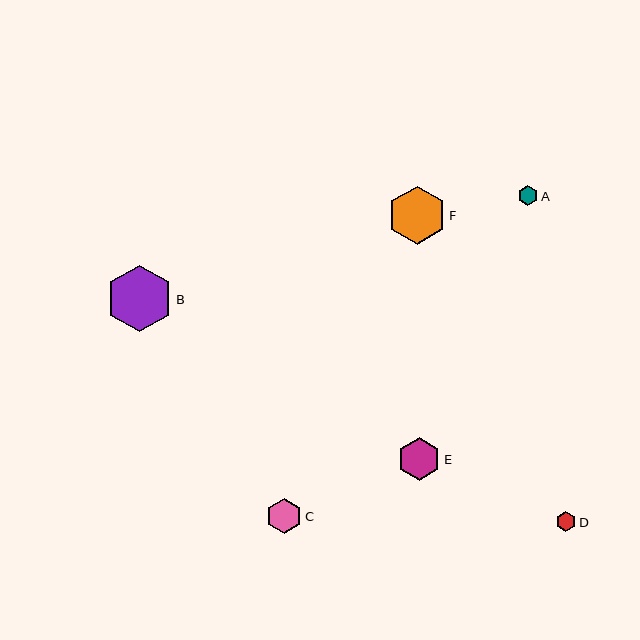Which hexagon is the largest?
Hexagon B is the largest with a size of approximately 67 pixels.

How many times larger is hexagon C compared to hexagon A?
Hexagon C is approximately 1.8 times the size of hexagon A.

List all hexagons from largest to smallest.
From largest to smallest: B, F, E, C, D, A.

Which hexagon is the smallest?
Hexagon A is the smallest with a size of approximately 20 pixels.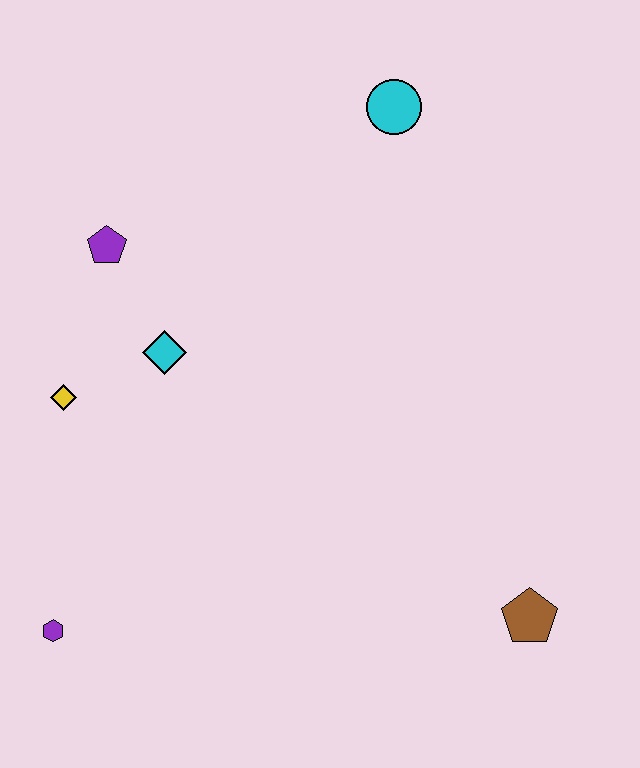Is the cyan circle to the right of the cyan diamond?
Yes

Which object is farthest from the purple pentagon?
The brown pentagon is farthest from the purple pentagon.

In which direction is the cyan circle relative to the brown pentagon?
The cyan circle is above the brown pentagon.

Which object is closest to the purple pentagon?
The cyan diamond is closest to the purple pentagon.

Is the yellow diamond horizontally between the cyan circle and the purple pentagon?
No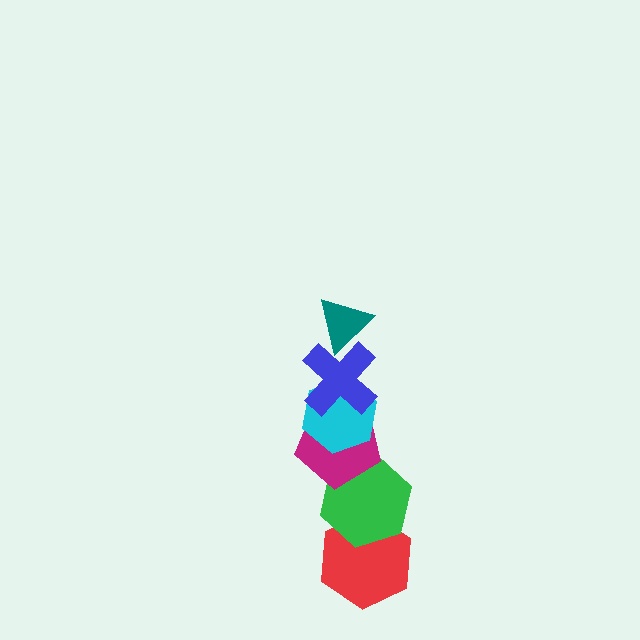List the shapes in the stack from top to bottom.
From top to bottom: the teal triangle, the blue cross, the cyan hexagon, the magenta pentagon, the green hexagon, the red hexagon.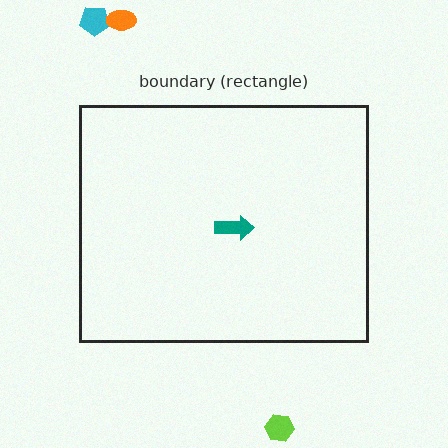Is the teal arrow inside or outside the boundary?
Inside.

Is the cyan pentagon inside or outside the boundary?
Outside.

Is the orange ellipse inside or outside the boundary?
Outside.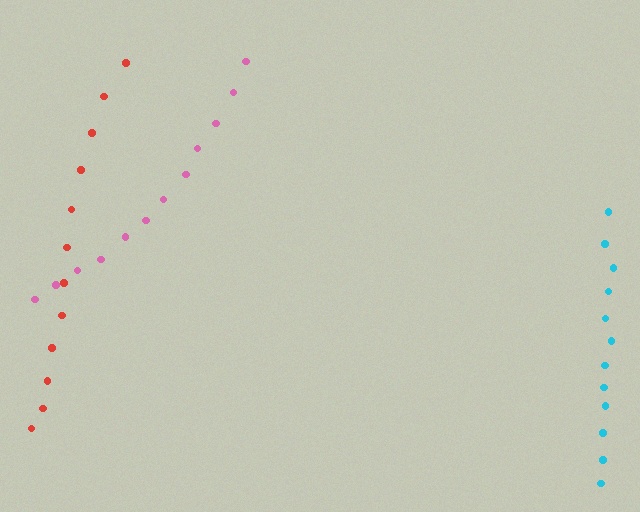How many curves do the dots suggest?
There are 3 distinct paths.